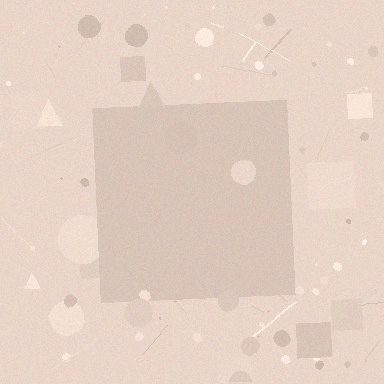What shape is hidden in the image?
A square is hidden in the image.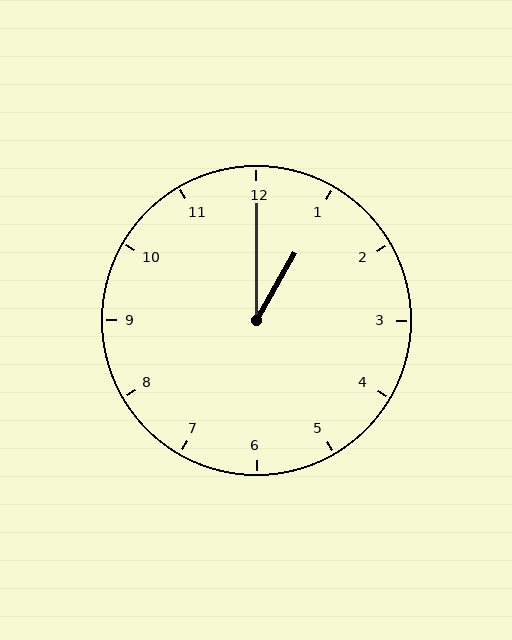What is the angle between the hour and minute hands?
Approximately 30 degrees.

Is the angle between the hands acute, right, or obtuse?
It is acute.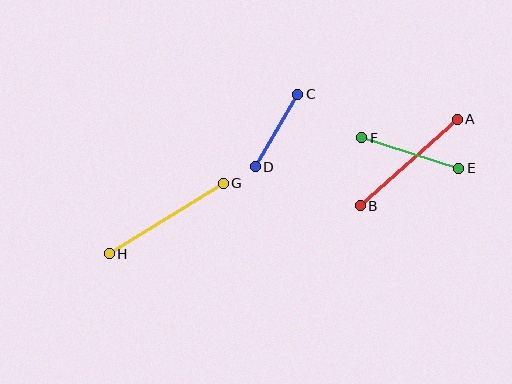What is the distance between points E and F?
The distance is approximately 102 pixels.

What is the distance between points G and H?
The distance is approximately 134 pixels.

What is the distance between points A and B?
The distance is approximately 130 pixels.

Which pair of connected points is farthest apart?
Points G and H are farthest apart.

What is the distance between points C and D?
The distance is approximately 84 pixels.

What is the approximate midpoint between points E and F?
The midpoint is at approximately (410, 153) pixels.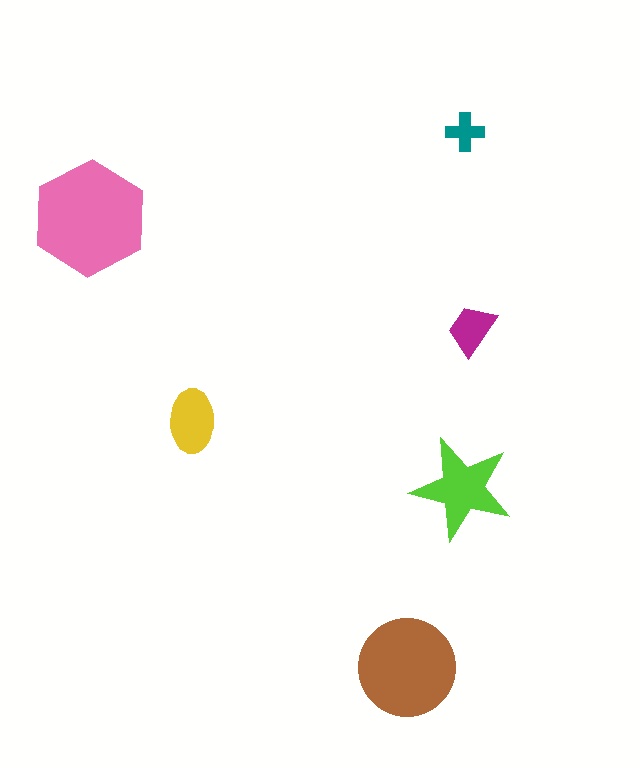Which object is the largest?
The pink hexagon.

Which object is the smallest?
The teal cross.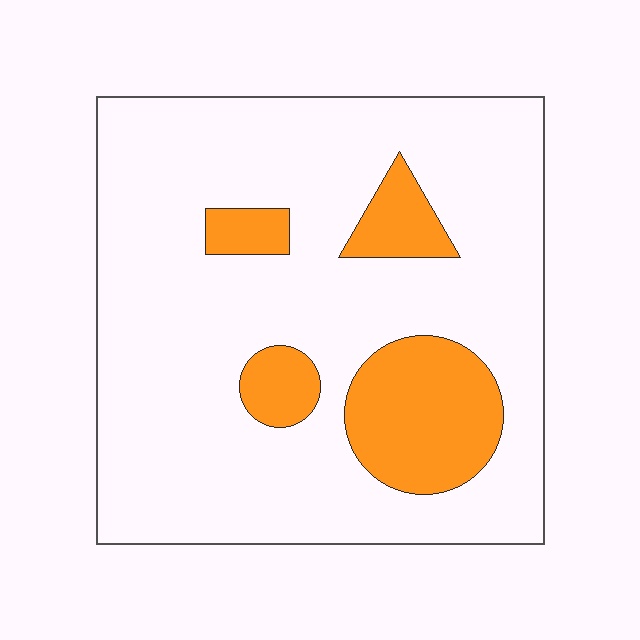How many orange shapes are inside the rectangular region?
4.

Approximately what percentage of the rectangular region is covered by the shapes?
Approximately 20%.